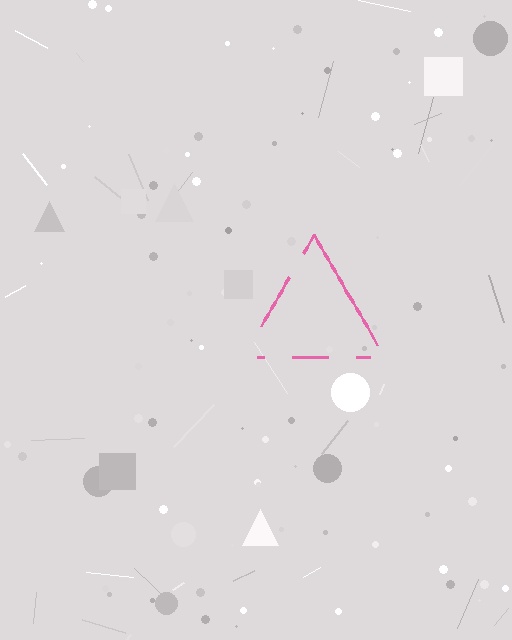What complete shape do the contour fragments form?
The contour fragments form a triangle.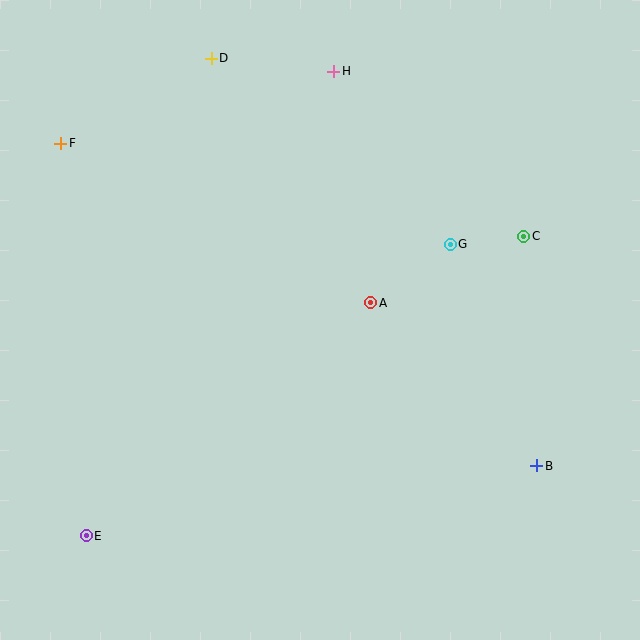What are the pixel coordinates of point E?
Point E is at (87, 536).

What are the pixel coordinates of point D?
Point D is at (211, 58).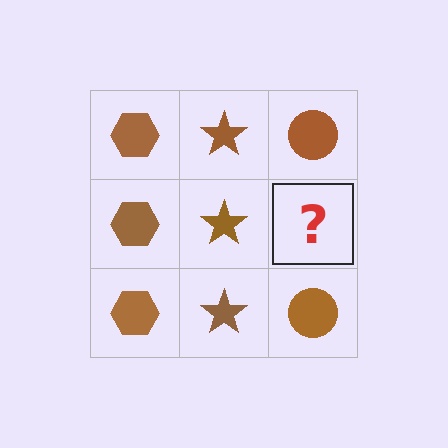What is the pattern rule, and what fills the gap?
The rule is that each column has a consistent shape. The gap should be filled with a brown circle.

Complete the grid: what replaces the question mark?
The question mark should be replaced with a brown circle.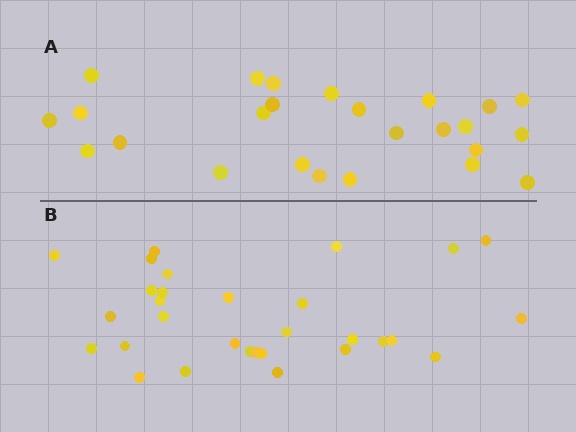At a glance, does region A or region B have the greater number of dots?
Region B (the bottom region) has more dots.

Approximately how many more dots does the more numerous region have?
Region B has about 5 more dots than region A.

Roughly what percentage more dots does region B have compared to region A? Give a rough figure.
About 20% more.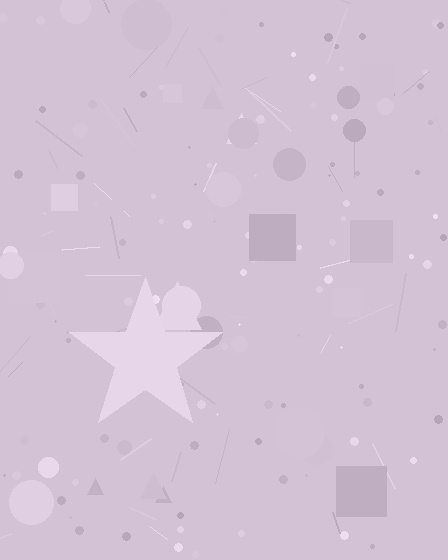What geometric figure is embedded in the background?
A star is embedded in the background.